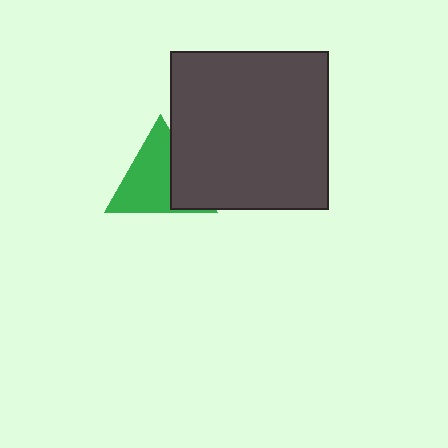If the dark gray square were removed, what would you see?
You would see the complete green triangle.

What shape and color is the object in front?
The object in front is a dark gray square.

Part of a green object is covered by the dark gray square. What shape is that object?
It is a triangle.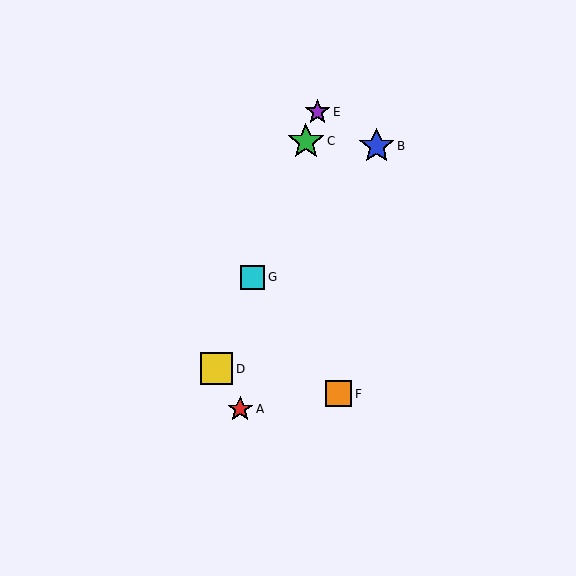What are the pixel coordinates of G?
Object G is at (253, 277).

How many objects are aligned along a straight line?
4 objects (C, D, E, G) are aligned along a straight line.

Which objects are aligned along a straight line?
Objects C, D, E, G are aligned along a straight line.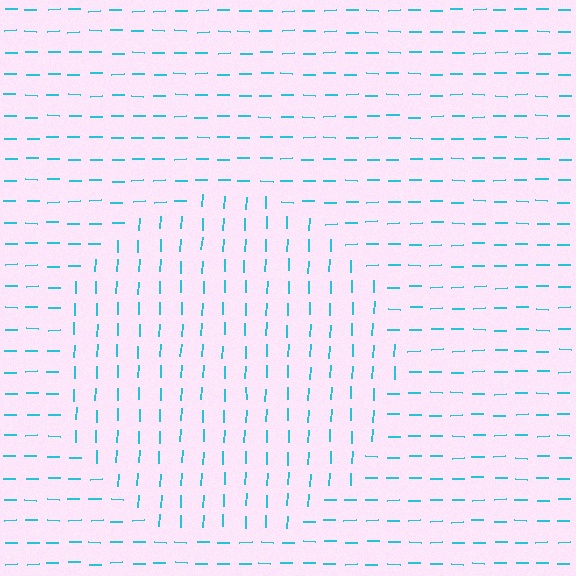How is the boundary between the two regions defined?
The boundary is defined purely by a change in line orientation (approximately 87 degrees difference). All lines are the same color and thickness.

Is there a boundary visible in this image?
Yes, there is a texture boundary formed by a change in line orientation.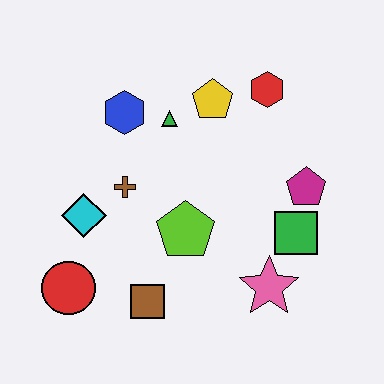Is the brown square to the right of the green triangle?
No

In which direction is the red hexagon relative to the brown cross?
The red hexagon is to the right of the brown cross.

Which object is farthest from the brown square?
The red hexagon is farthest from the brown square.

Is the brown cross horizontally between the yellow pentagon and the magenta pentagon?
No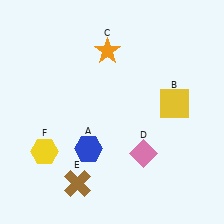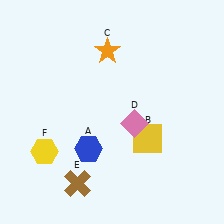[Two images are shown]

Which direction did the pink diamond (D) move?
The pink diamond (D) moved up.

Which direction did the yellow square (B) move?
The yellow square (B) moved down.